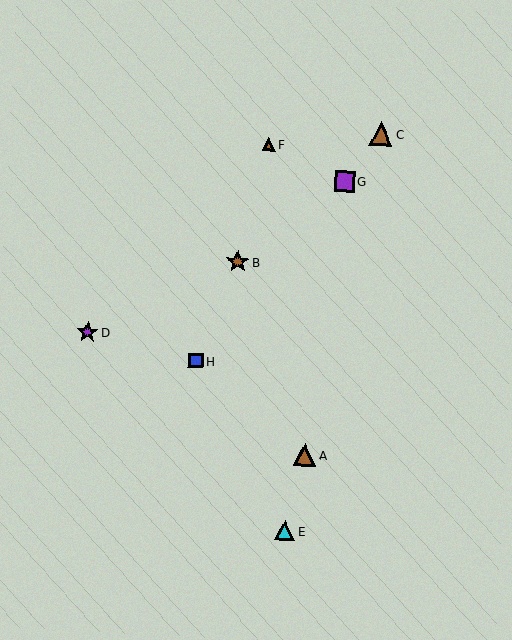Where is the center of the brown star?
The center of the brown star is at (238, 262).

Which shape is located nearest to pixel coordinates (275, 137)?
The brown triangle (labeled F) at (269, 144) is nearest to that location.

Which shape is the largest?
The brown triangle (labeled C) is the largest.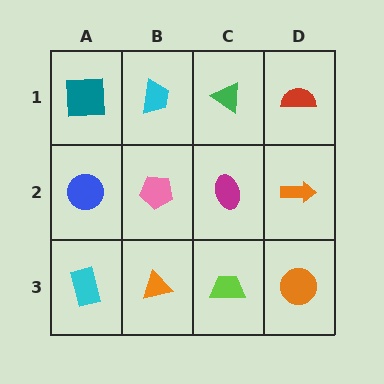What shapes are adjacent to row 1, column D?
An orange arrow (row 2, column D), a green triangle (row 1, column C).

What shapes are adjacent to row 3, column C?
A magenta ellipse (row 2, column C), an orange triangle (row 3, column B), an orange circle (row 3, column D).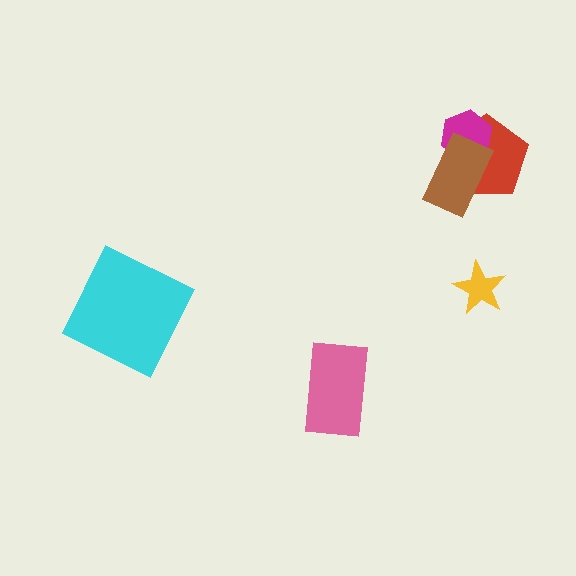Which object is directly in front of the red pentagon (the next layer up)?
The magenta hexagon is directly in front of the red pentagon.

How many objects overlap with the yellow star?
0 objects overlap with the yellow star.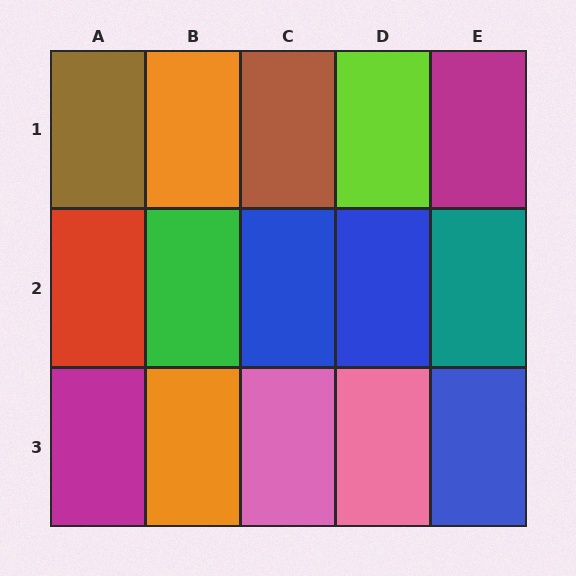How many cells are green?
1 cell is green.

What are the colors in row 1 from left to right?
Brown, orange, brown, lime, magenta.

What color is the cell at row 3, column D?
Pink.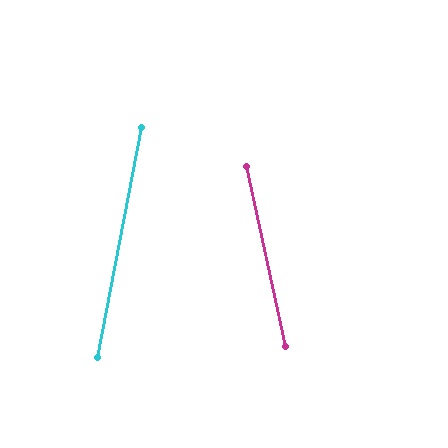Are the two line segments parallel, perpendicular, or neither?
Neither parallel nor perpendicular — they differ by about 23°.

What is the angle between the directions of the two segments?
Approximately 23 degrees.